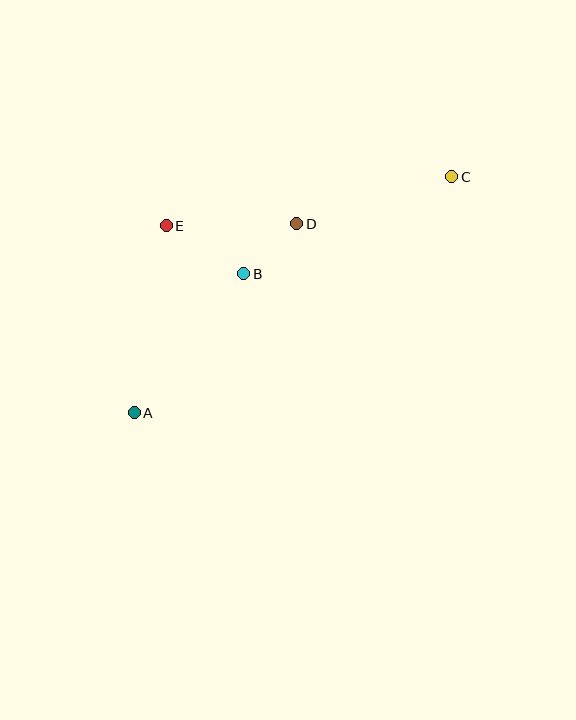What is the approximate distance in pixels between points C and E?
The distance between C and E is approximately 289 pixels.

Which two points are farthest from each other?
Points A and C are farthest from each other.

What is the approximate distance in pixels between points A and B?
The distance between A and B is approximately 177 pixels.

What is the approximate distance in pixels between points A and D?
The distance between A and D is approximately 249 pixels.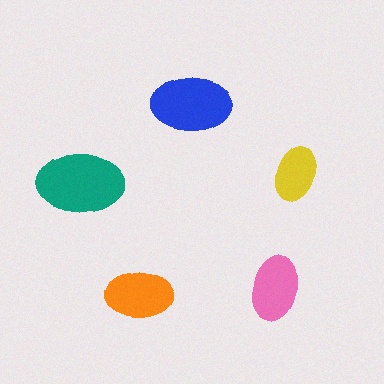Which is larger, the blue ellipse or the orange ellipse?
The blue one.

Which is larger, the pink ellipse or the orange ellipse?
The orange one.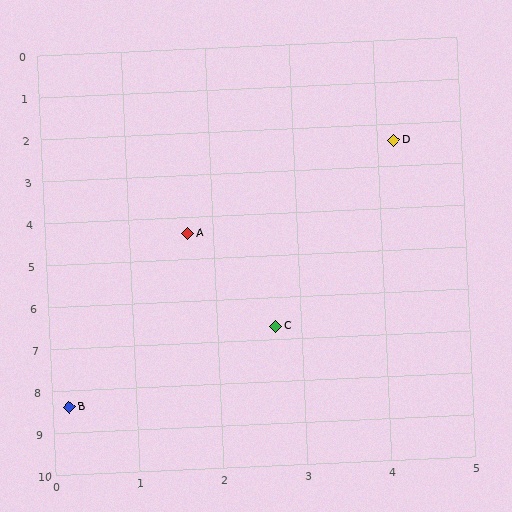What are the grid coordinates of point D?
Point D is at approximately (4.2, 2.4).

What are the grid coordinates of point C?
Point C is at approximately (2.7, 6.7).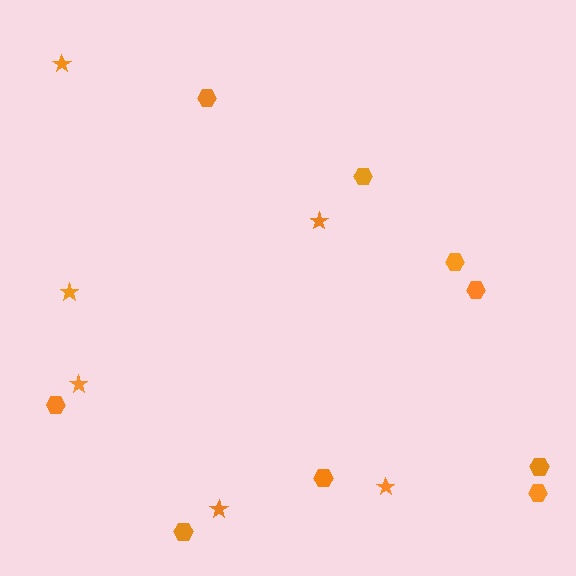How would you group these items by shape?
There are 2 groups: one group of stars (6) and one group of hexagons (9).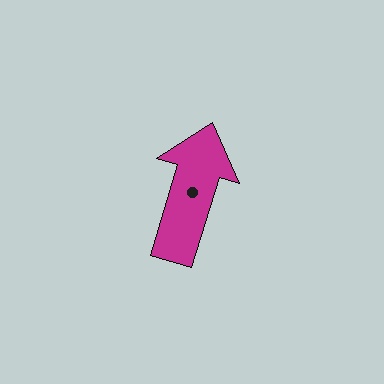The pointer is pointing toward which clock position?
Roughly 1 o'clock.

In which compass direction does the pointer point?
North.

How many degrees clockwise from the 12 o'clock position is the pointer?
Approximately 17 degrees.